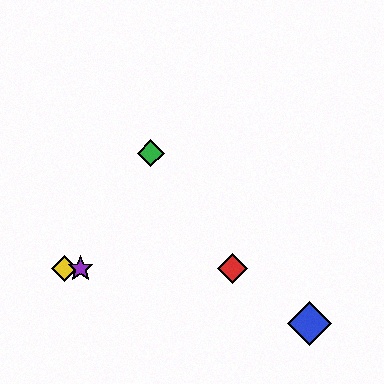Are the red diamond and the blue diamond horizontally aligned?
No, the red diamond is at y≈269 and the blue diamond is at y≈323.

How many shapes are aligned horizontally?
3 shapes (the red diamond, the yellow diamond, the purple star) are aligned horizontally.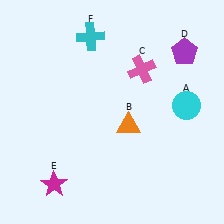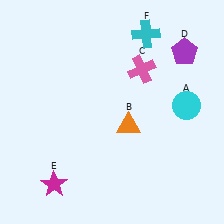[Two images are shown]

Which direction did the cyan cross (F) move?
The cyan cross (F) moved right.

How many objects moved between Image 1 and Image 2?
1 object moved between the two images.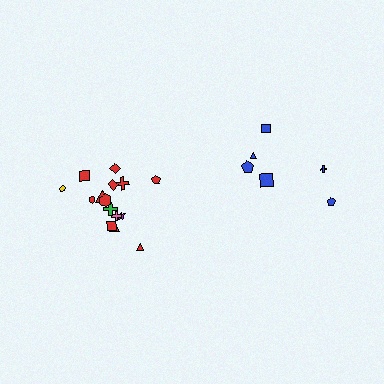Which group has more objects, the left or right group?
The left group.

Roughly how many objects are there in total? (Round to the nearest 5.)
Roughly 20 objects in total.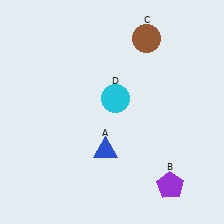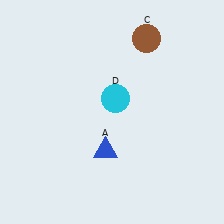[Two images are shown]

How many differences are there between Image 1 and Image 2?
There is 1 difference between the two images.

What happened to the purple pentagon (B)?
The purple pentagon (B) was removed in Image 2. It was in the bottom-right area of Image 1.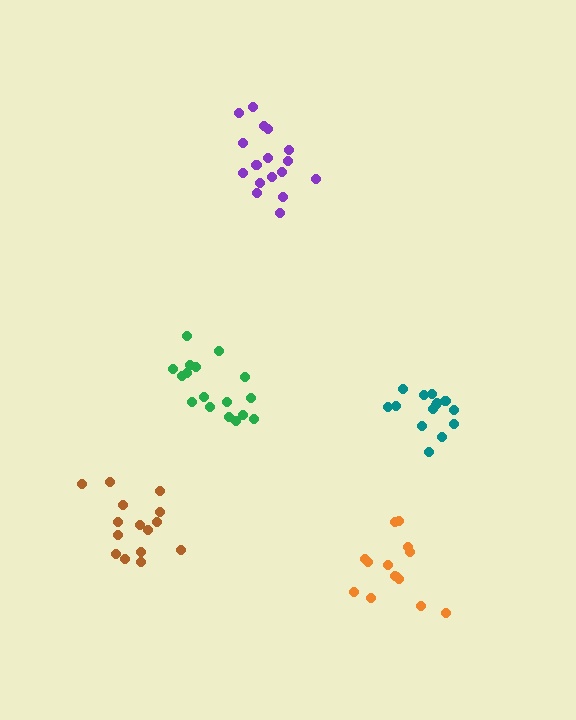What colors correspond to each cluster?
The clusters are colored: green, teal, orange, purple, brown.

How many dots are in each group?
Group 1: 17 dots, Group 2: 14 dots, Group 3: 14 dots, Group 4: 18 dots, Group 5: 15 dots (78 total).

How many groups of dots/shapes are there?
There are 5 groups.